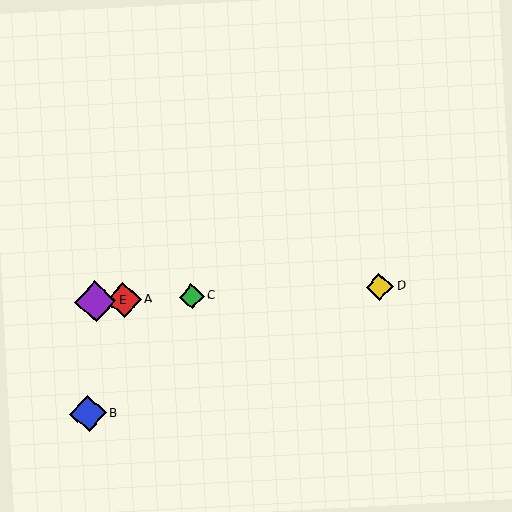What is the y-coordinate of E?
Object E is at y≈301.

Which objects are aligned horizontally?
Objects A, C, D, E are aligned horizontally.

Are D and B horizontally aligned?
No, D is at y≈287 and B is at y≈414.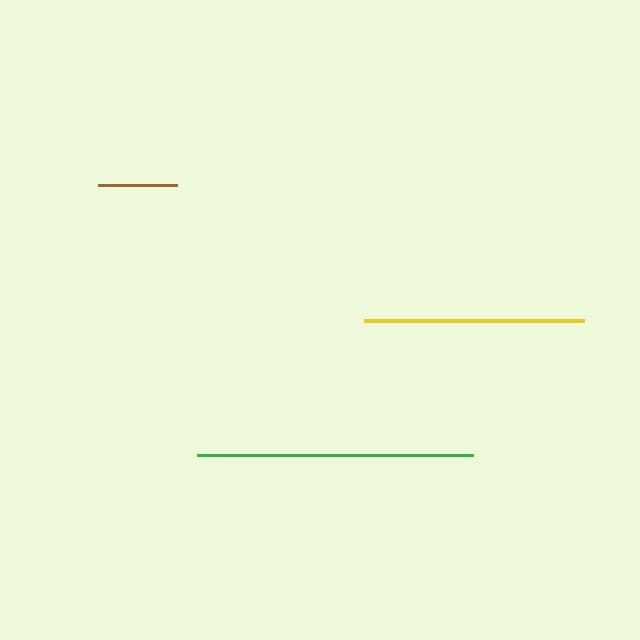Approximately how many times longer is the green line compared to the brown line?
The green line is approximately 3.5 times the length of the brown line.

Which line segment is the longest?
The green line is the longest at approximately 276 pixels.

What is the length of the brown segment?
The brown segment is approximately 79 pixels long.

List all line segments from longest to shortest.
From longest to shortest: green, yellow, brown.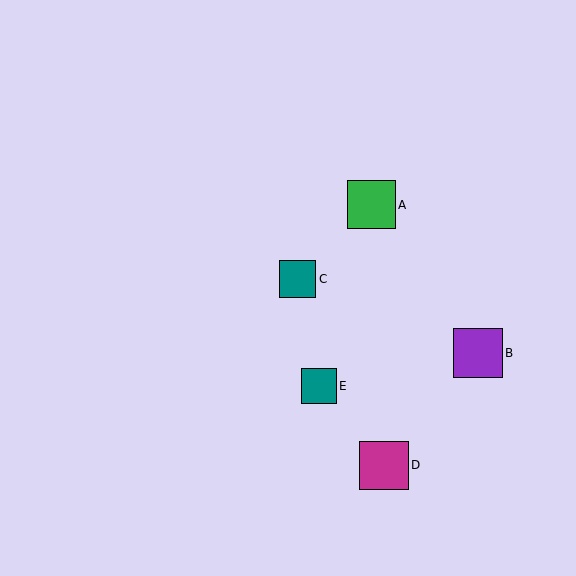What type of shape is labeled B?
Shape B is a purple square.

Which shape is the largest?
The purple square (labeled B) is the largest.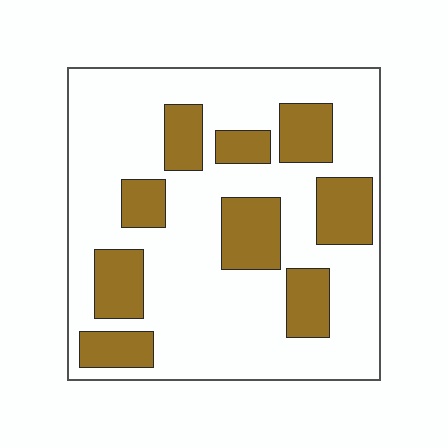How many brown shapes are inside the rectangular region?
9.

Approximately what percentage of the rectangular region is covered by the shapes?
Approximately 30%.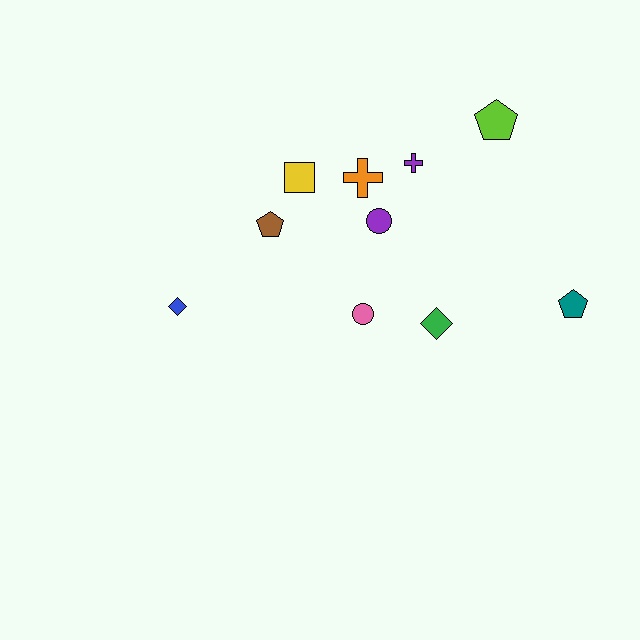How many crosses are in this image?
There are 2 crosses.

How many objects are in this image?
There are 10 objects.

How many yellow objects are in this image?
There is 1 yellow object.